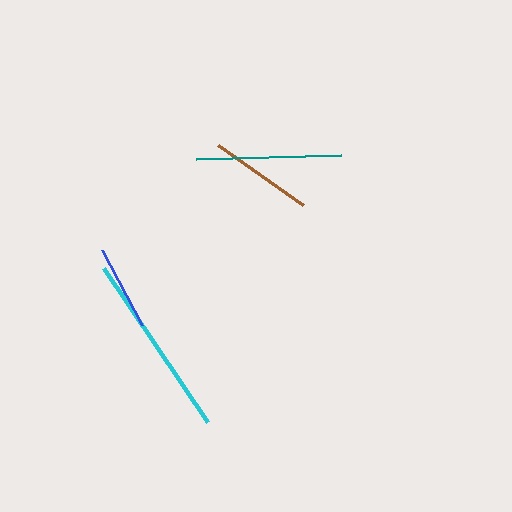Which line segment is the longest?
The cyan line is the longest at approximately 186 pixels.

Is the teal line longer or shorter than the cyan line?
The cyan line is longer than the teal line.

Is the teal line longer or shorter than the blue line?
The teal line is longer than the blue line.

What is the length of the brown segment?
The brown segment is approximately 104 pixels long.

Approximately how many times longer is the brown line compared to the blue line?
The brown line is approximately 1.2 times the length of the blue line.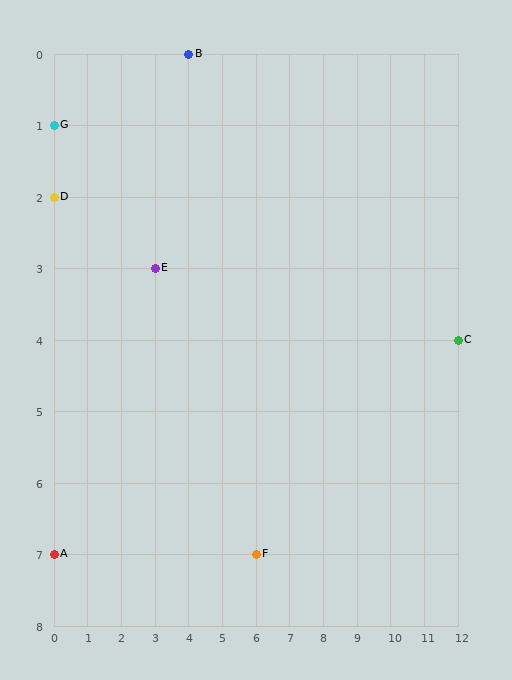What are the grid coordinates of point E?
Point E is at grid coordinates (3, 3).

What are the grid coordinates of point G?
Point G is at grid coordinates (0, 1).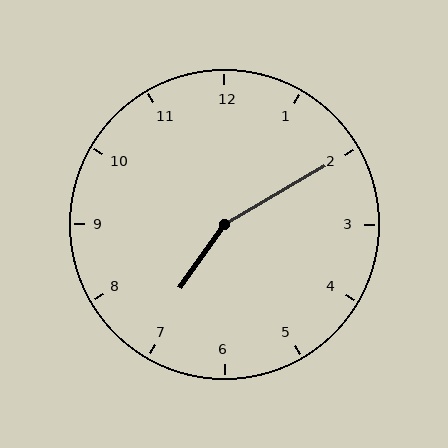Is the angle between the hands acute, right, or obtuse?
It is obtuse.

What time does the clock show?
7:10.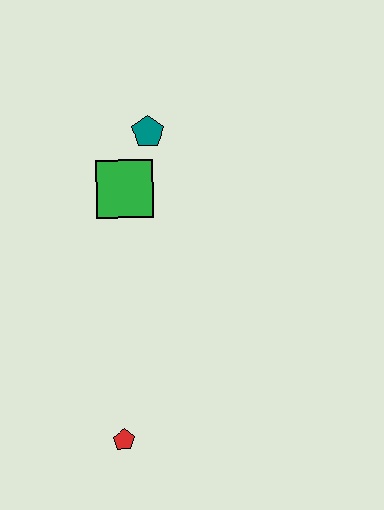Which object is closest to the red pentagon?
The green square is closest to the red pentagon.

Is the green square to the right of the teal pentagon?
No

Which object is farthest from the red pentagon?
The teal pentagon is farthest from the red pentagon.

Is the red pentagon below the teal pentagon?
Yes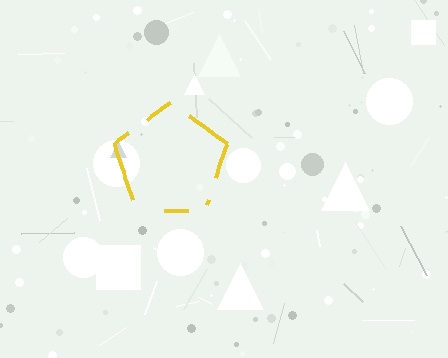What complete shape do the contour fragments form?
The contour fragments form a pentagon.